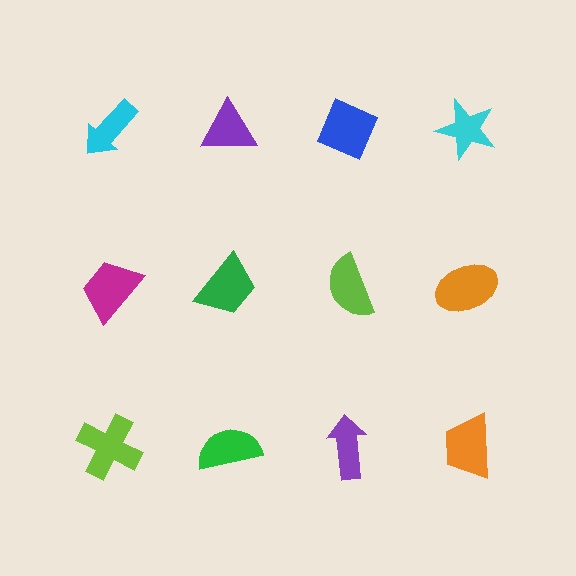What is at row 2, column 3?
A lime semicircle.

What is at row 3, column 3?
A purple arrow.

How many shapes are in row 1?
4 shapes.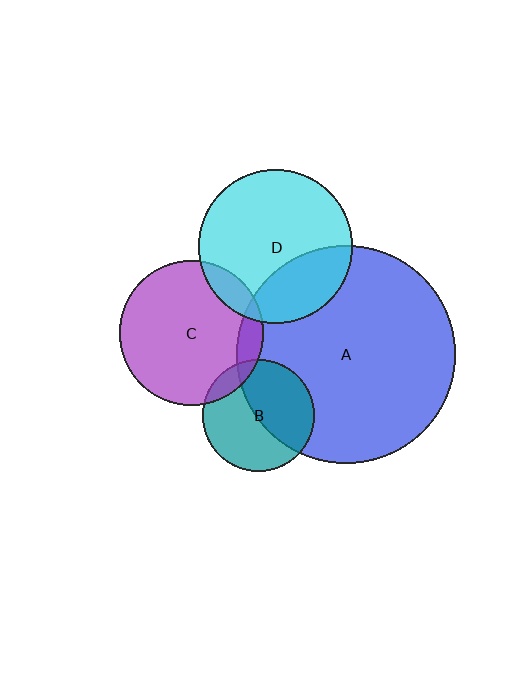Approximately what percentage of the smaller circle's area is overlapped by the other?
Approximately 10%.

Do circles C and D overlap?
Yes.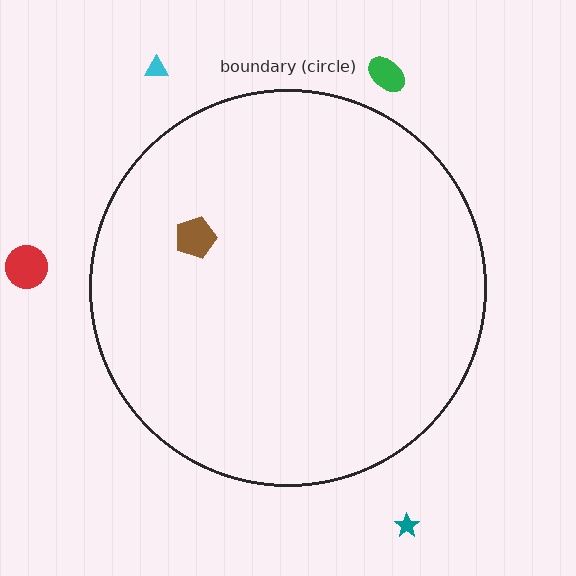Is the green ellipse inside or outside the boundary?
Outside.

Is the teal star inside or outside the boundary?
Outside.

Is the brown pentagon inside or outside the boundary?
Inside.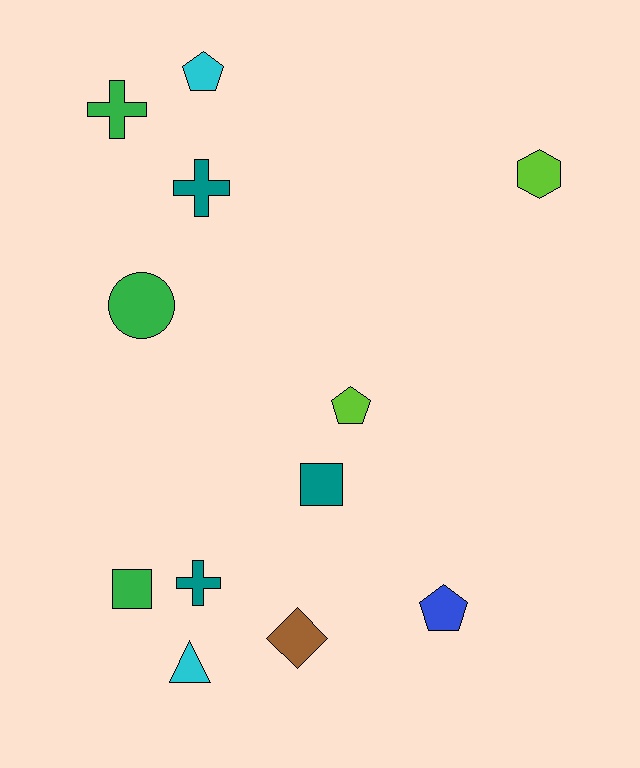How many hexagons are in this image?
There is 1 hexagon.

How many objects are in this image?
There are 12 objects.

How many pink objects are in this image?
There are no pink objects.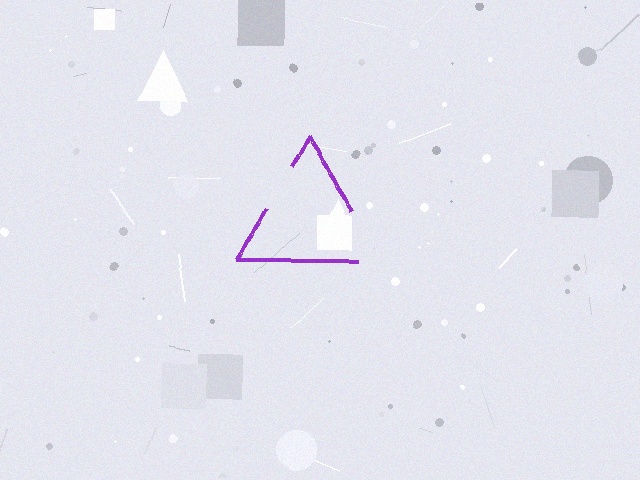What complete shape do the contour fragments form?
The contour fragments form a triangle.